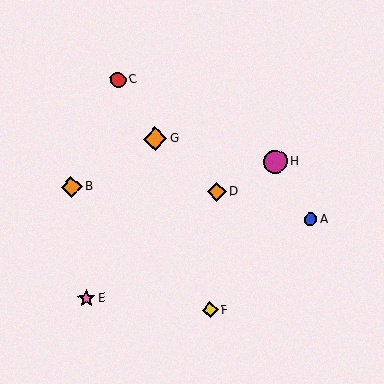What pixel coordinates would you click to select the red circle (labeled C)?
Click at (118, 80) to select the red circle C.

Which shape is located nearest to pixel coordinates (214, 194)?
The orange diamond (labeled D) at (217, 192) is nearest to that location.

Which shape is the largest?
The magenta circle (labeled H) is the largest.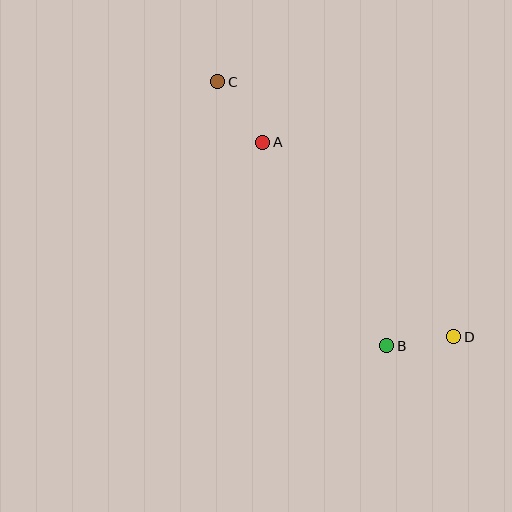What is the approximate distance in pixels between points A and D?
The distance between A and D is approximately 273 pixels.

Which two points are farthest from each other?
Points C and D are farthest from each other.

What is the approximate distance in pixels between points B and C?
The distance between B and C is approximately 313 pixels.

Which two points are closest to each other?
Points B and D are closest to each other.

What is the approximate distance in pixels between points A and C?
The distance between A and C is approximately 75 pixels.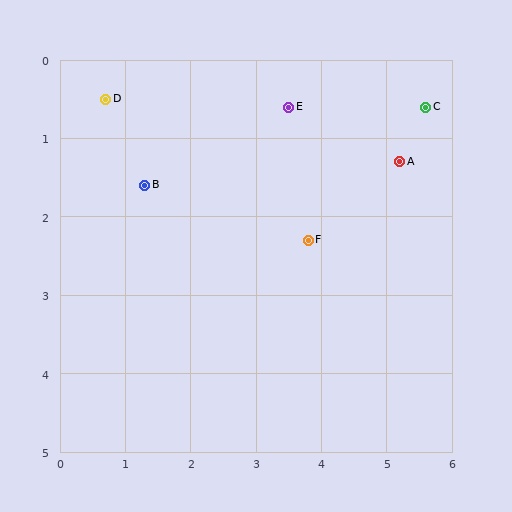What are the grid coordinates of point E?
Point E is at approximately (3.5, 0.6).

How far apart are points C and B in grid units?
Points C and B are about 4.4 grid units apart.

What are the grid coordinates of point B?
Point B is at approximately (1.3, 1.6).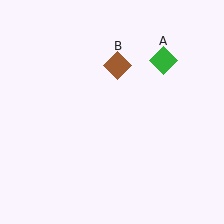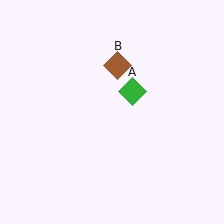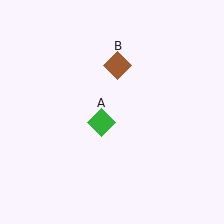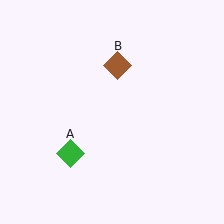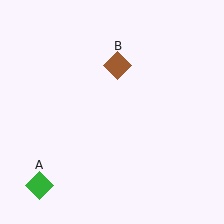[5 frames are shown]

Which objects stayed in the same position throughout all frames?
Brown diamond (object B) remained stationary.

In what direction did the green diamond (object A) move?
The green diamond (object A) moved down and to the left.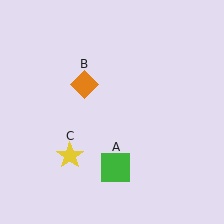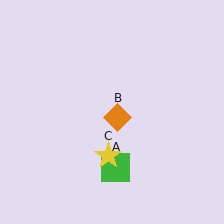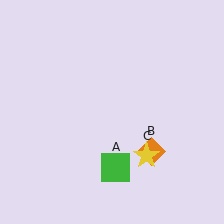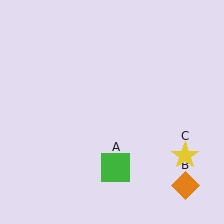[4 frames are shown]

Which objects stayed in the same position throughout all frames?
Green square (object A) remained stationary.